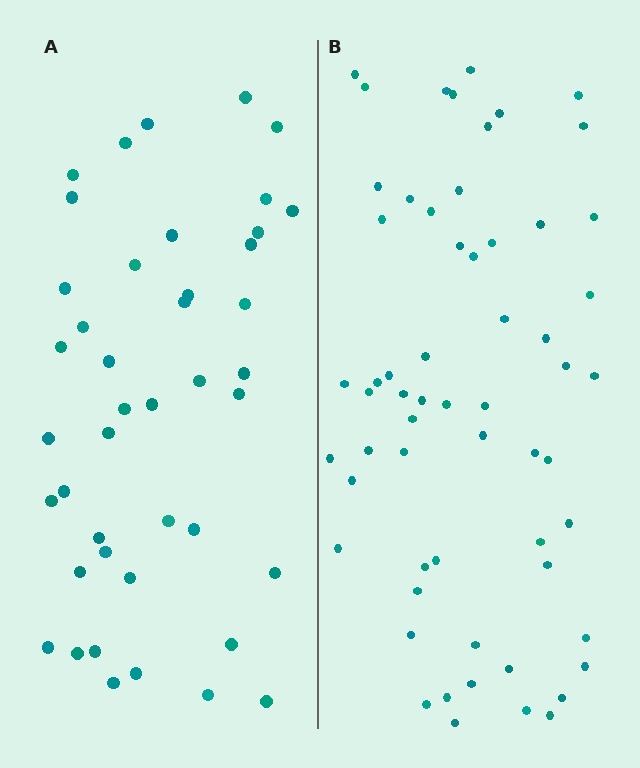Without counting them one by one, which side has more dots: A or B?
Region B (the right region) has more dots.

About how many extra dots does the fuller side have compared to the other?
Region B has approximately 15 more dots than region A.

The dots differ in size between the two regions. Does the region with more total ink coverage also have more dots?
No. Region A has more total ink coverage because its dots are larger, but region B actually contains more individual dots. Total area can be misleading — the number of items is what matters here.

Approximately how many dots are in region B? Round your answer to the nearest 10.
About 60 dots.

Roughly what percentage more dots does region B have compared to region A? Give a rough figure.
About 40% more.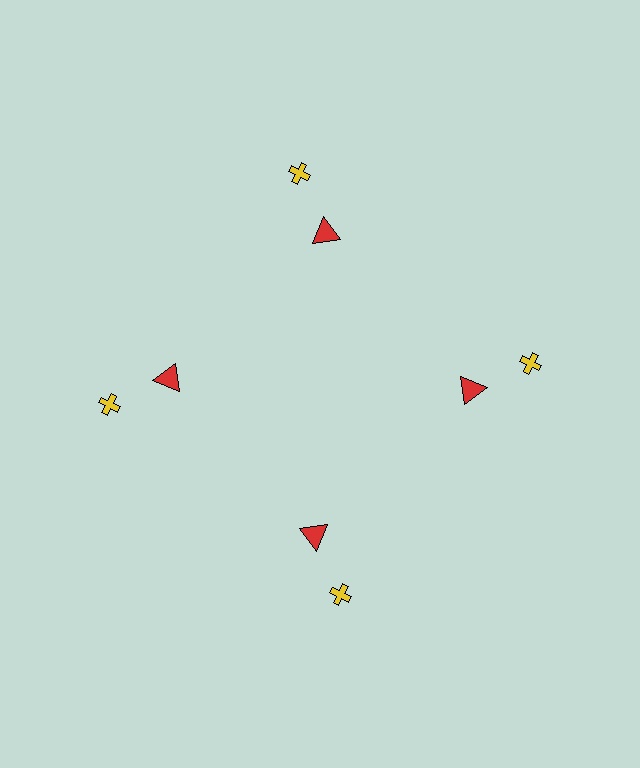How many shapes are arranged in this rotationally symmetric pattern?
There are 8 shapes, arranged in 4 groups of 2.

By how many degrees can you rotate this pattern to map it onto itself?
The pattern maps onto itself every 90 degrees of rotation.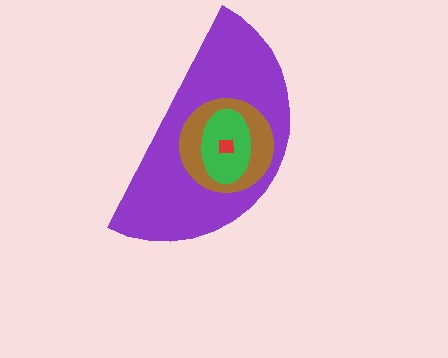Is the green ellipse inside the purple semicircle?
Yes.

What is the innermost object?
The red square.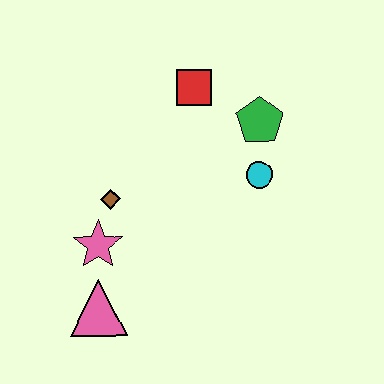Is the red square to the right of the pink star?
Yes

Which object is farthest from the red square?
The pink triangle is farthest from the red square.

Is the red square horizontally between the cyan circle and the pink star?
Yes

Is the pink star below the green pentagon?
Yes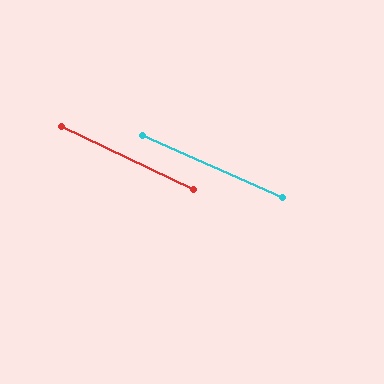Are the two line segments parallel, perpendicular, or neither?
Parallel — their directions differ by only 1.5°.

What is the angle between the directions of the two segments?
Approximately 2 degrees.